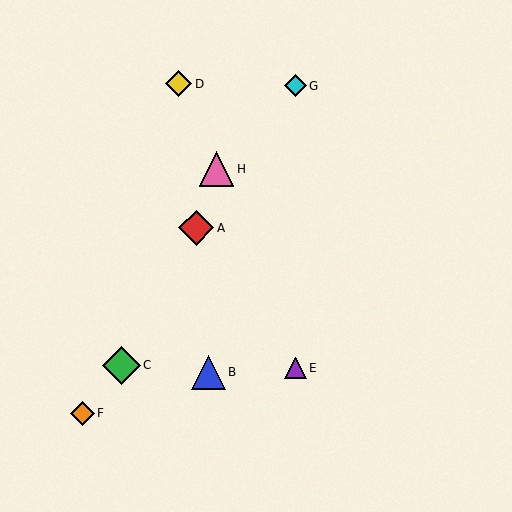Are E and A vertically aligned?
No, E is at x≈296 and A is at x≈196.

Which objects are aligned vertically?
Objects E, G are aligned vertically.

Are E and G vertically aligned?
Yes, both are at x≈296.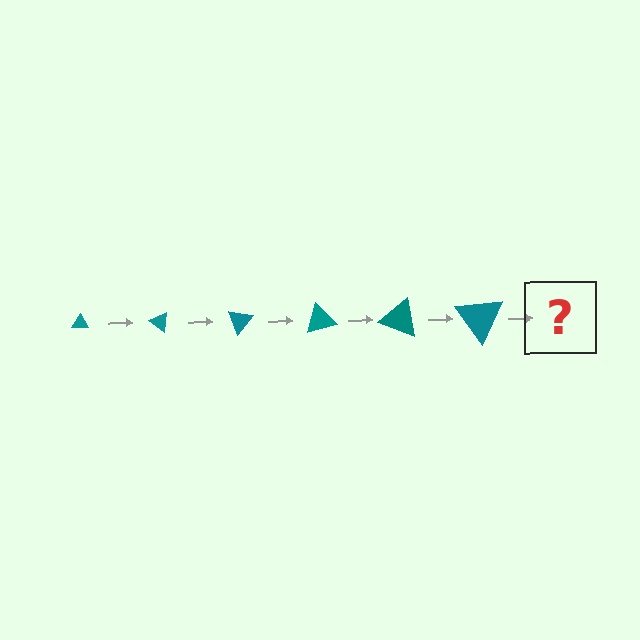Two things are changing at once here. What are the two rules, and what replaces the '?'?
The two rules are that the triangle grows larger each step and it rotates 35 degrees each step. The '?' should be a triangle, larger than the previous one and rotated 210 degrees from the start.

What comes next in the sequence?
The next element should be a triangle, larger than the previous one and rotated 210 degrees from the start.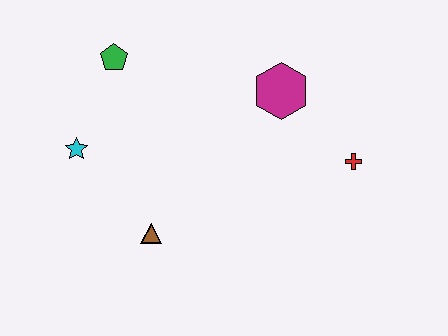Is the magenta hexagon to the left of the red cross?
Yes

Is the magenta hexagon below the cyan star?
No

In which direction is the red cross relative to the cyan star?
The red cross is to the right of the cyan star.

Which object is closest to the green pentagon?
The cyan star is closest to the green pentagon.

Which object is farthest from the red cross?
The cyan star is farthest from the red cross.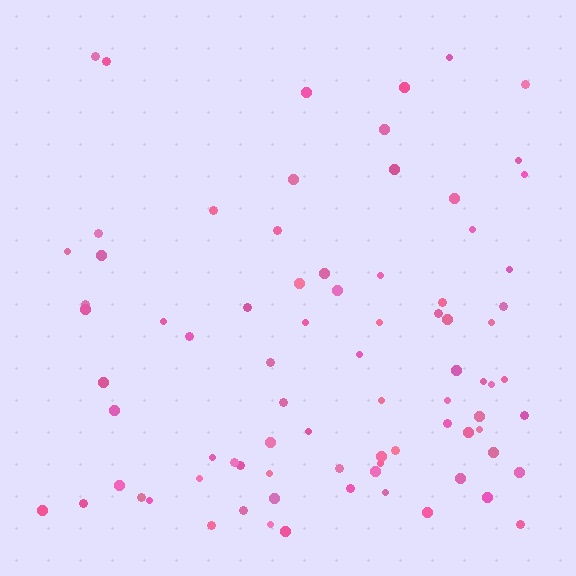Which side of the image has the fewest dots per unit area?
The top.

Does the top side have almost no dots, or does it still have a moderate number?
Still a moderate number, just noticeably fewer than the bottom.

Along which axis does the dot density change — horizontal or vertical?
Vertical.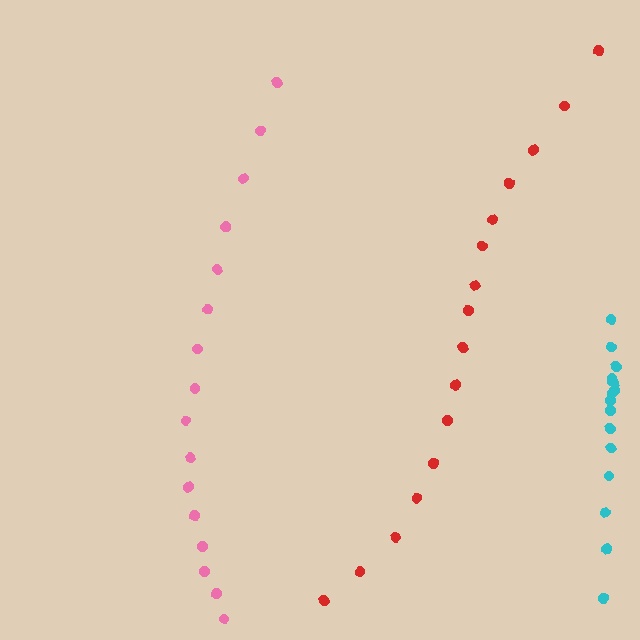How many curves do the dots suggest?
There are 3 distinct paths.